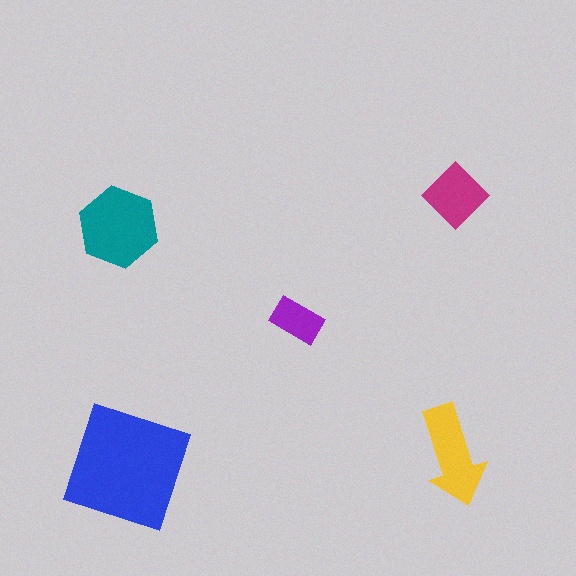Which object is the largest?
The blue square.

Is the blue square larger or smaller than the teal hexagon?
Larger.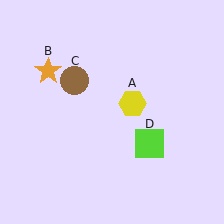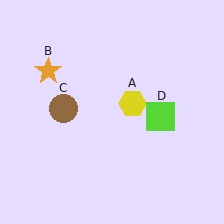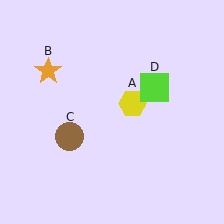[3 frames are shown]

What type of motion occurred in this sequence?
The brown circle (object C), lime square (object D) rotated counterclockwise around the center of the scene.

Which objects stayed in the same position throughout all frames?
Yellow hexagon (object A) and orange star (object B) remained stationary.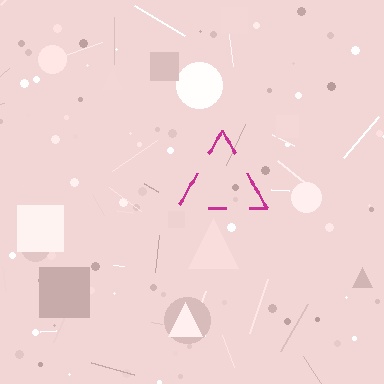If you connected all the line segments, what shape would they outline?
They would outline a triangle.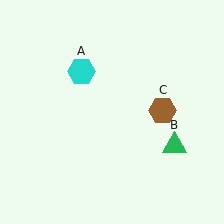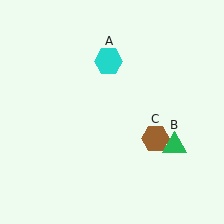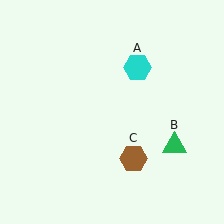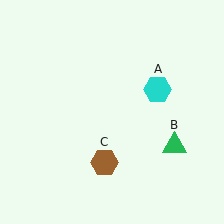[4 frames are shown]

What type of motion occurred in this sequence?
The cyan hexagon (object A), brown hexagon (object C) rotated clockwise around the center of the scene.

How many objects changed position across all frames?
2 objects changed position: cyan hexagon (object A), brown hexagon (object C).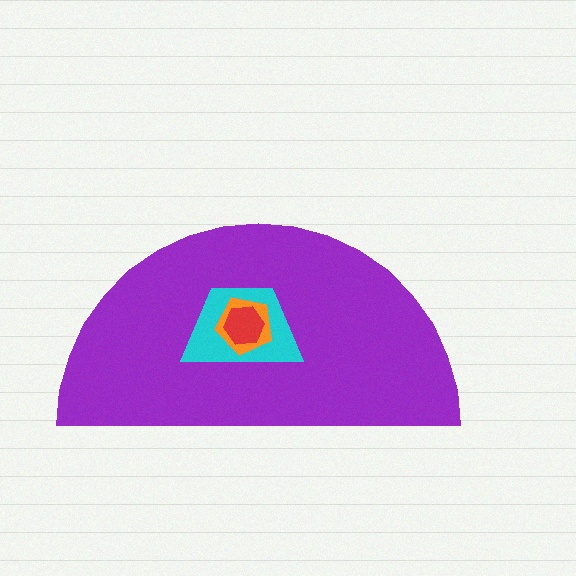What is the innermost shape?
The red hexagon.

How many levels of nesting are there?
4.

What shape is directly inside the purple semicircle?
The cyan trapezoid.